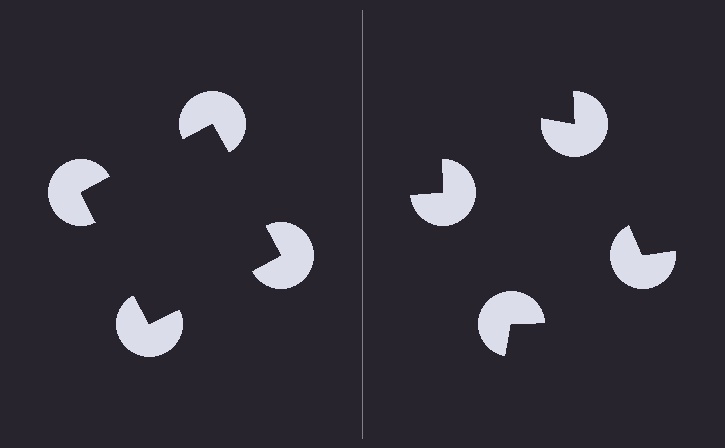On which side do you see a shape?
An illusory square appears on the left side. On the right side the wedge cuts are rotated, so no coherent shape forms.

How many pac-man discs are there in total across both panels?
8 — 4 on each side.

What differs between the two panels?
The pac-man discs are positioned identically on both sides; only the wedge orientations differ. On the left they align to a square; on the right they are misaligned.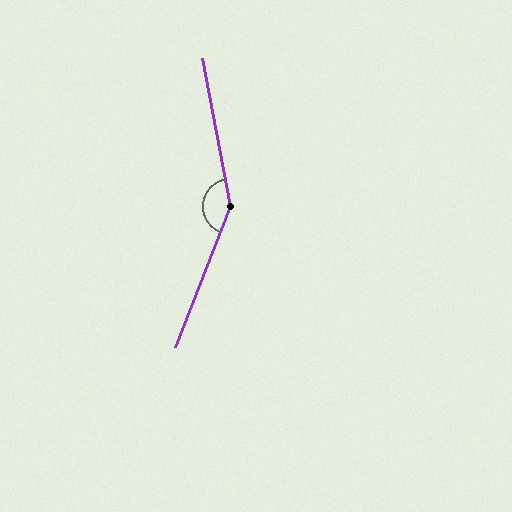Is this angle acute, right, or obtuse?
It is obtuse.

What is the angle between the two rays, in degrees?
Approximately 148 degrees.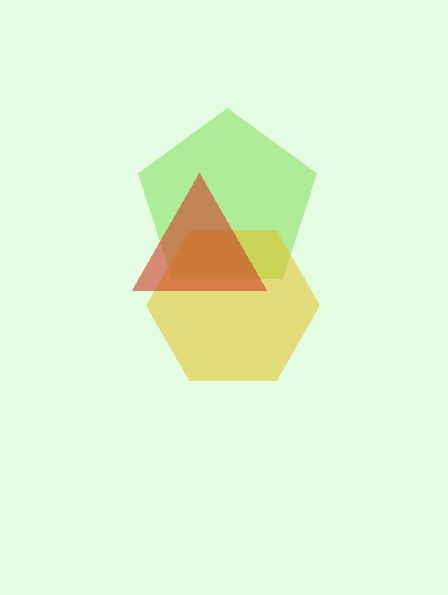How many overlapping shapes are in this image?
There are 3 overlapping shapes in the image.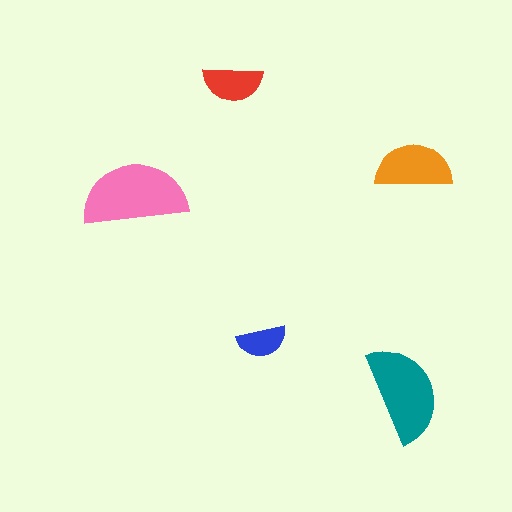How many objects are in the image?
There are 5 objects in the image.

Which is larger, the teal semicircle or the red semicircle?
The teal one.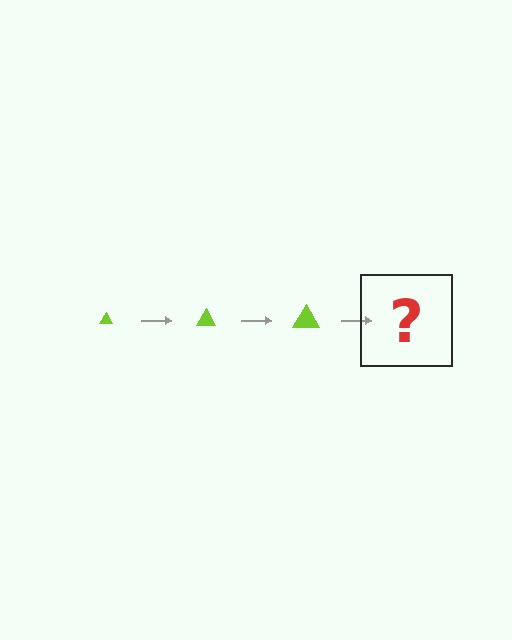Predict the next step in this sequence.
The next step is a lime triangle, larger than the previous one.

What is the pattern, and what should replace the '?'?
The pattern is that the triangle gets progressively larger each step. The '?' should be a lime triangle, larger than the previous one.